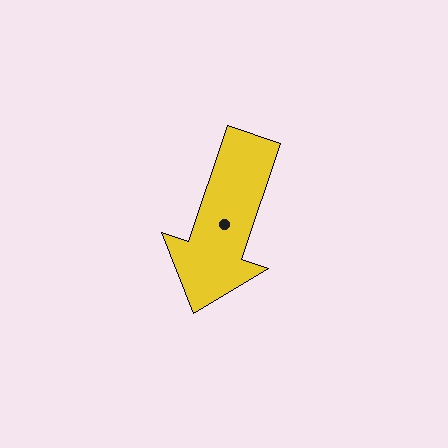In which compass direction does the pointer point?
South.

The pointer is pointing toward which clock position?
Roughly 7 o'clock.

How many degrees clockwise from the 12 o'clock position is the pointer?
Approximately 199 degrees.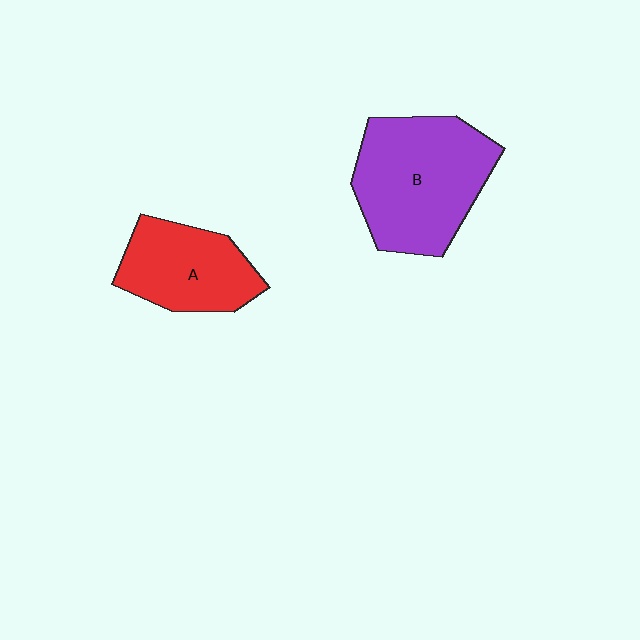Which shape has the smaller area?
Shape A (red).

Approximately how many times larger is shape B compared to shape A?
Approximately 1.5 times.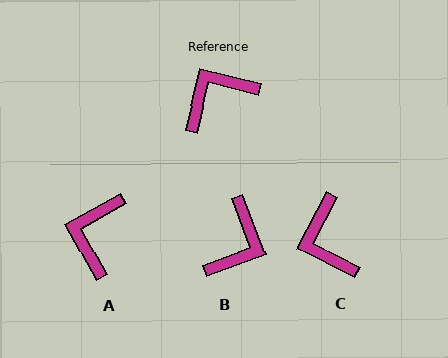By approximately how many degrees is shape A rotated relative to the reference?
Approximately 43 degrees counter-clockwise.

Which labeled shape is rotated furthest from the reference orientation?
B, about 146 degrees away.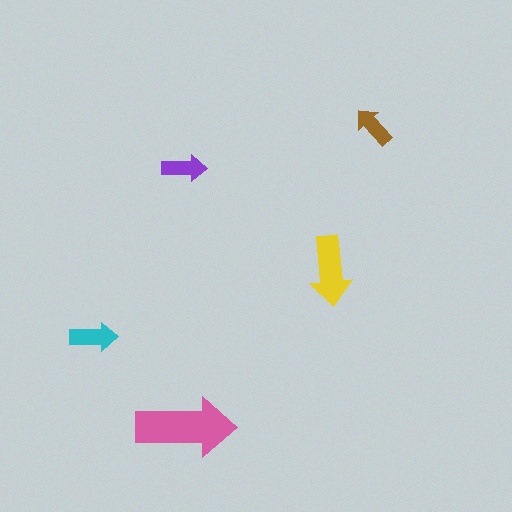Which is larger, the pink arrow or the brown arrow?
The pink one.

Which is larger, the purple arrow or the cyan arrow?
The cyan one.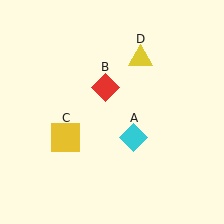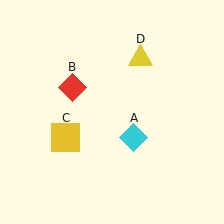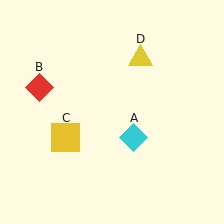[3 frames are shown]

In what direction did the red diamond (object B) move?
The red diamond (object B) moved left.